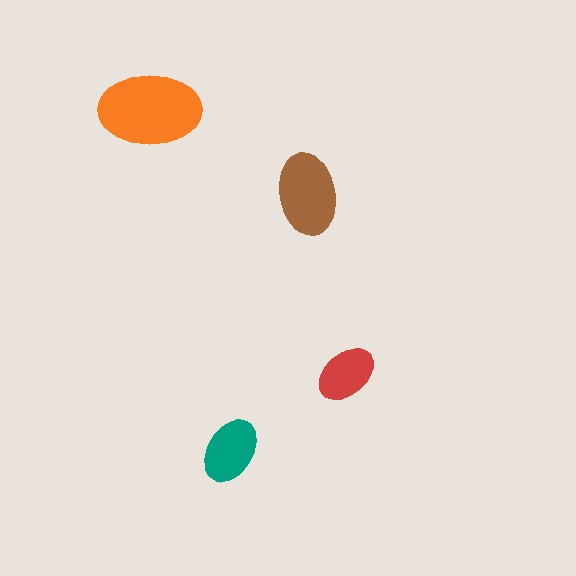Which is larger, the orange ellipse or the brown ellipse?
The orange one.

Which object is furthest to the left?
The orange ellipse is leftmost.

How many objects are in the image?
There are 4 objects in the image.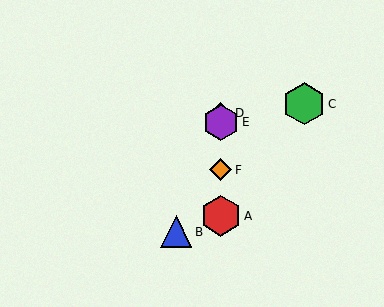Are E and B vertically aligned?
No, E is at x≈221 and B is at x≈176.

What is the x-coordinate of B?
Object B is at x≈176.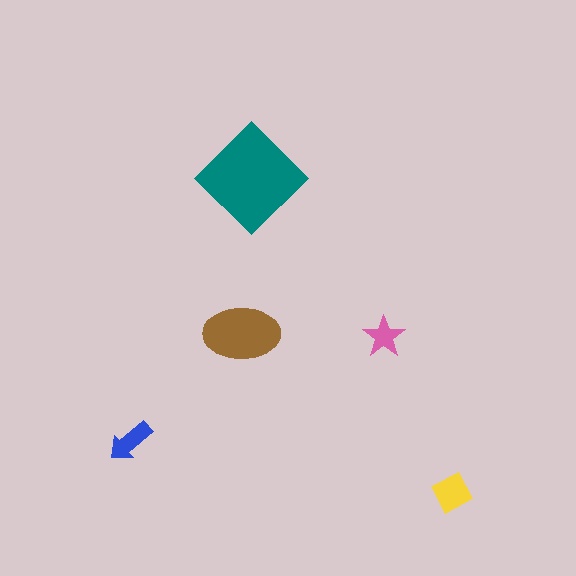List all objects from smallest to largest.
The pink star, the blue arrow, the yellow square, the brown ellipse, the teal diamond.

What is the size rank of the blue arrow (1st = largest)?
4th.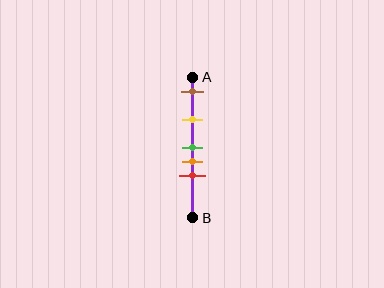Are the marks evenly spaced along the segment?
No, the marks are not evenly spaced.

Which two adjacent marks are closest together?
The green and orange marks are the closest adjacent pair.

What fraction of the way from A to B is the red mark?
The red mark is approximately 70% (0.7) of the way from A to B.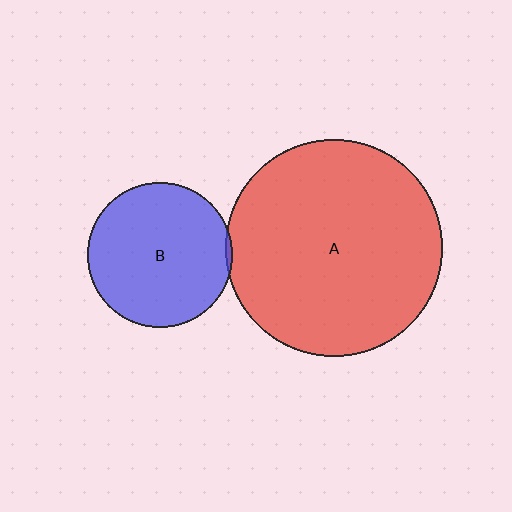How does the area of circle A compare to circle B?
Approximately 2.2 times.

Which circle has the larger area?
Circle A (red).